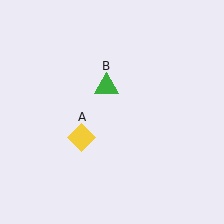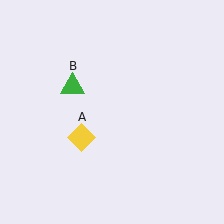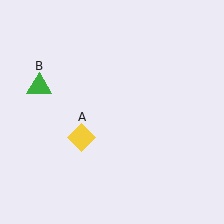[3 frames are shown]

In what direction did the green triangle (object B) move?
The green triangle (object B) moved left.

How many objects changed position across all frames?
1 object changed position: green triangle (object B).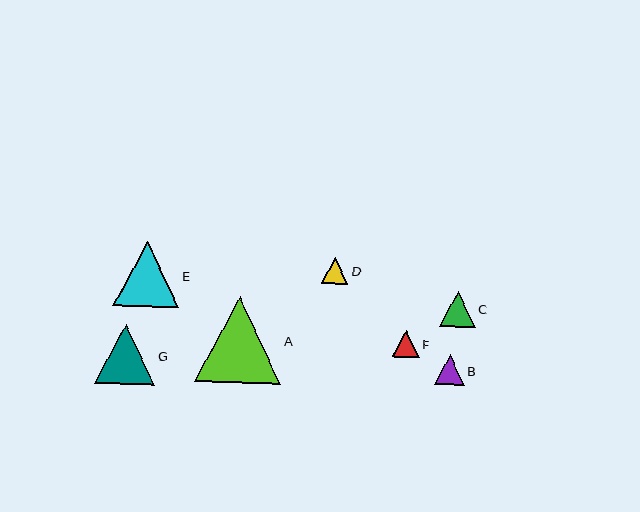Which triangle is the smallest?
Triangle D is the smallest with a size of approximately 27 pixels.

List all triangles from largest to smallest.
From largest to smallest: A, E, G, C, B, F, D.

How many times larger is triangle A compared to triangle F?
Triangle A is approximately 3.1 times the size of triangle F.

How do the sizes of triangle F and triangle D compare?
Triangle F and triangle D are approximately the same size.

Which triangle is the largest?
Triangle A is the largest with a size of approximately 86 pixels.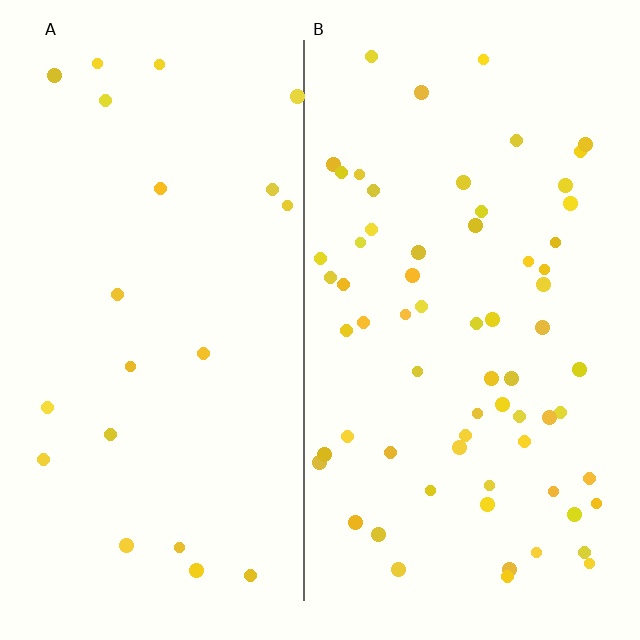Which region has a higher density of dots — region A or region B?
B (the right).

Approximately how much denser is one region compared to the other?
Approximately 3.1× — region B over region A.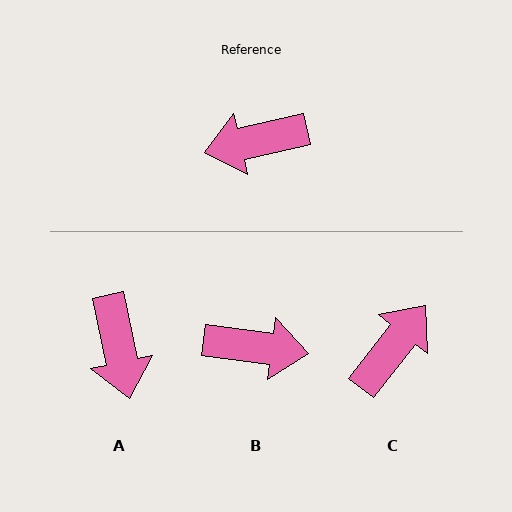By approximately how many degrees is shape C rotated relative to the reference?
Approximately 141 degrees clockwise.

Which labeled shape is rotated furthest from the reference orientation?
B, about 160 degrees away.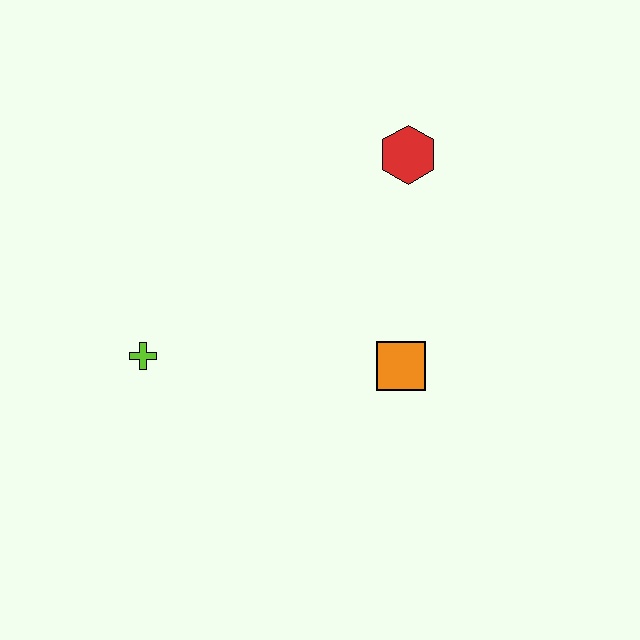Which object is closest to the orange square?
The red hexagon is closest to the orange square.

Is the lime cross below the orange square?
No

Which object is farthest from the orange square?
The lime cross is farthest from the orange square.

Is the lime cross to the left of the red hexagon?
Yes